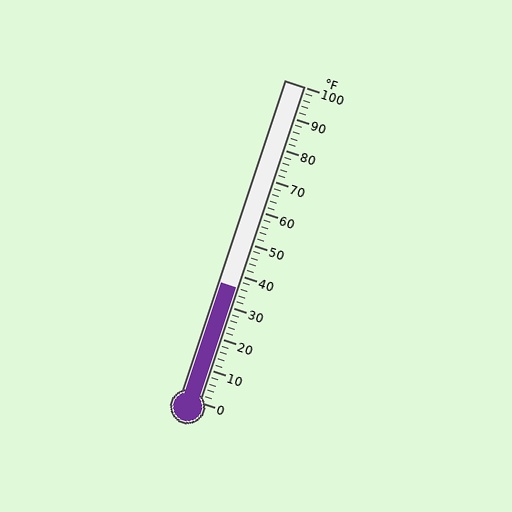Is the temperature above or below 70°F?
The temperature is below 70°F.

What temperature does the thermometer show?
The thermometer shows approximately 36°F.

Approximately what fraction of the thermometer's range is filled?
The thermometer is filled to approximately 35% of its range.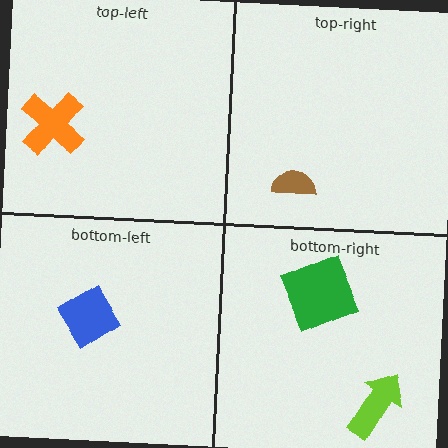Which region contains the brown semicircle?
The top-right region.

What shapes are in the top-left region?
The orange cross.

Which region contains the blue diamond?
The bottom-left region.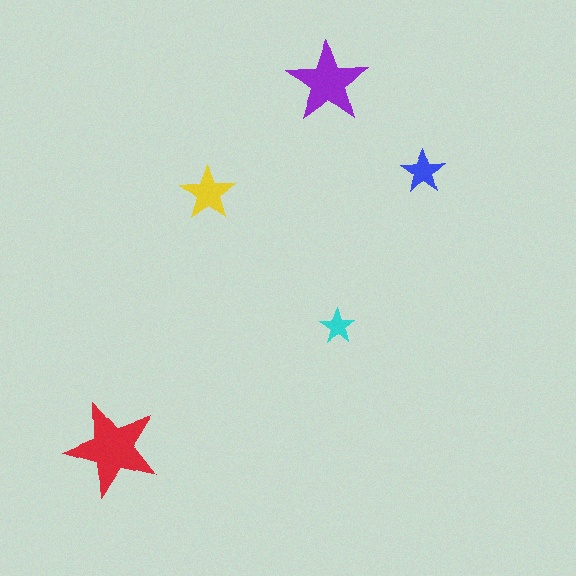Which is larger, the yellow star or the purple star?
The purple one.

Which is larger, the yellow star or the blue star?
The yellow one.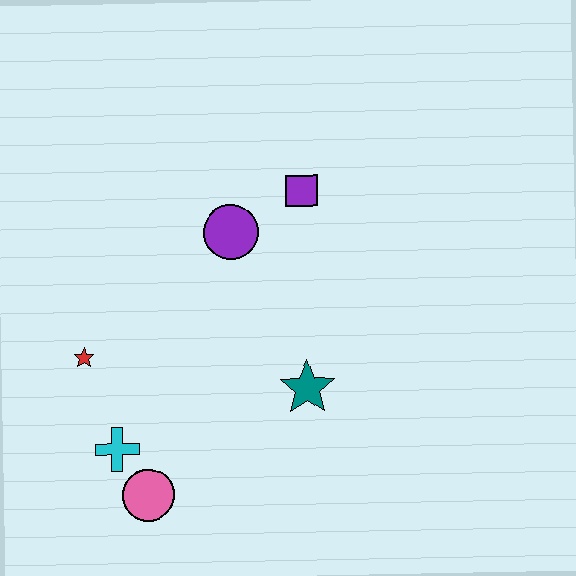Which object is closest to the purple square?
The purple circle is closest to the purple square.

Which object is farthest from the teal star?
The red star is farthest from the teal star.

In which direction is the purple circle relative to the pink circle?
The purple circle is above the pink circle.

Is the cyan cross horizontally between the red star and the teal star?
Yes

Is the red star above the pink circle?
Yes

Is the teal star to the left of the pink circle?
No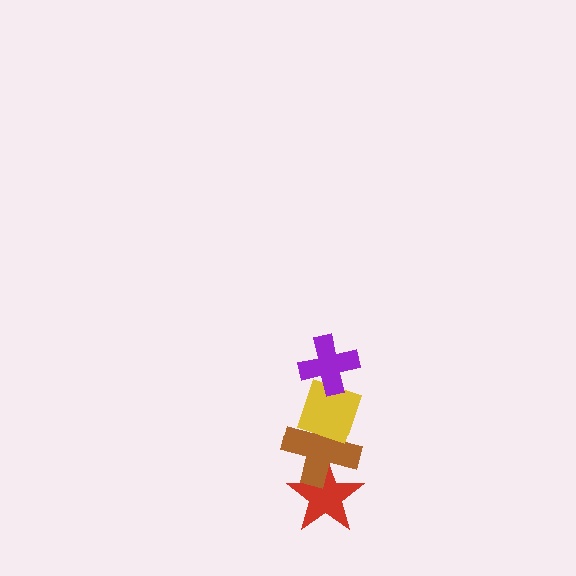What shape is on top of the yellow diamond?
The purple cross is on top of the yellow diamond.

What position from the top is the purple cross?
The purple cross is 1st from the top.